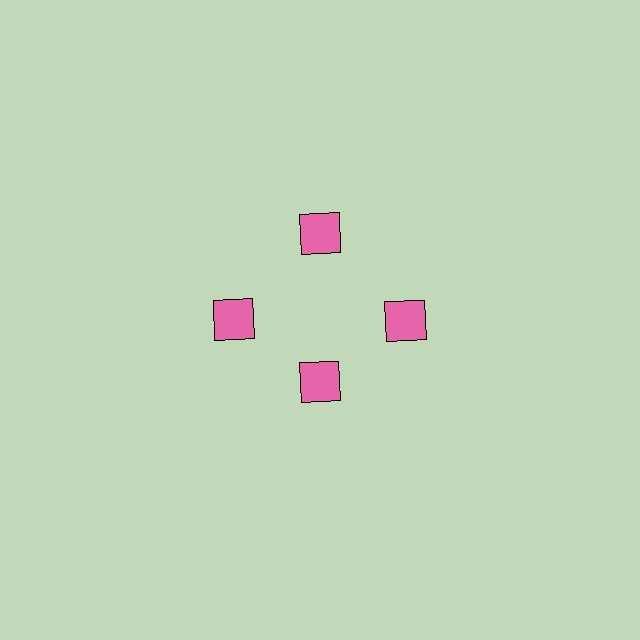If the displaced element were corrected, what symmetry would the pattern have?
It would have 4-fold rotational symmetry — the pattern would map onto itself every 90 degrees.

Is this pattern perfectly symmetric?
No. The 4 pink squares are arranged in a ring, but one element near the 6 o'clock position is pulled inward toward the center, breaking the 4-fold rotational symmetry.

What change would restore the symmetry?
The symmetry would be restored by moving it outward, back onto the ring so that all 4 squares sit at equal angles and equal distance from the center.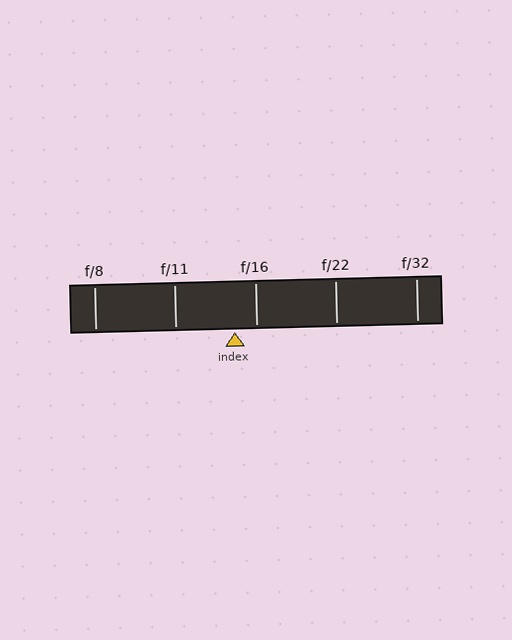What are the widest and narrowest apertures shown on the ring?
The widest aperture shown is f/8 and the narrowest is f/32.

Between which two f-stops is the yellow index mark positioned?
The index mark is between f/11 and f/16.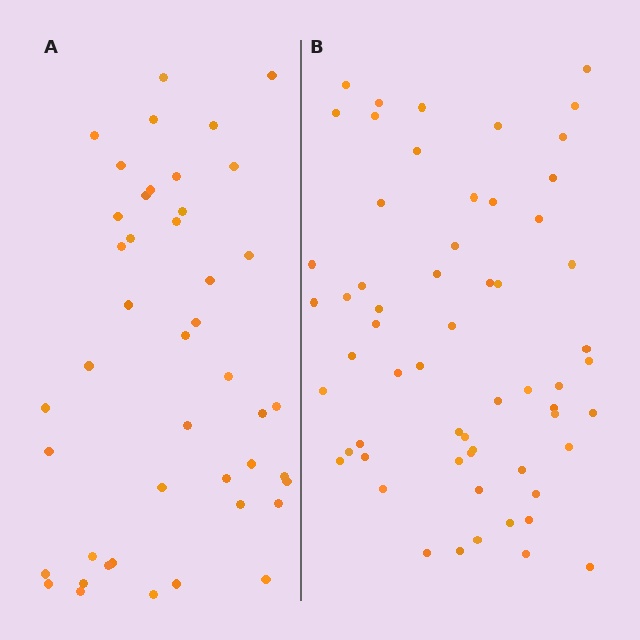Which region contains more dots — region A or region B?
Region B (the right region) has more dots.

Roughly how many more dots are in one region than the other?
Region B has approximately 15 more dots than region A.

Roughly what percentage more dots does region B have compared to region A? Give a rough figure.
About 35% more.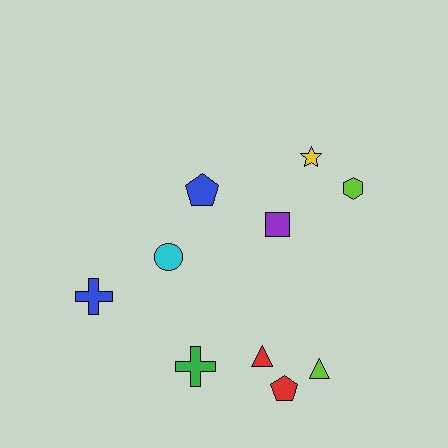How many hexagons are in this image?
There is 1 hexagon.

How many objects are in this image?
There are 10 objects.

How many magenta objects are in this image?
There are no magenta objects.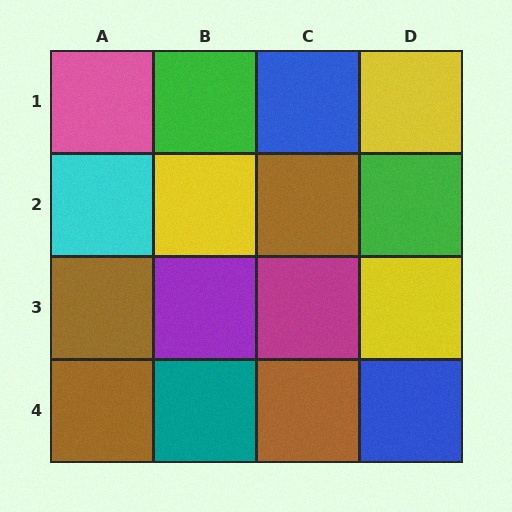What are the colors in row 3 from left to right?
Brown, purple, magenta, yellow.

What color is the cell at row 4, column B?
Teal.